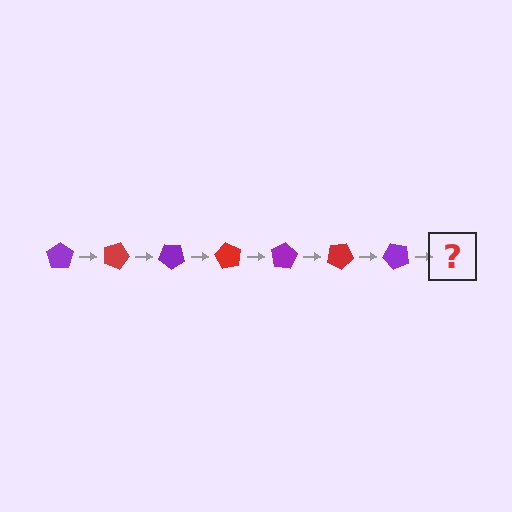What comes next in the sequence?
The next element should be a red pentagon, rotated 140 degrees from the start.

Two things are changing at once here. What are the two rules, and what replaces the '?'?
The two rules are that it rotates 20 degrees each step and the color cycles through purple and red. The '?' should be a red pentagon, rotated 140 degrees from the start.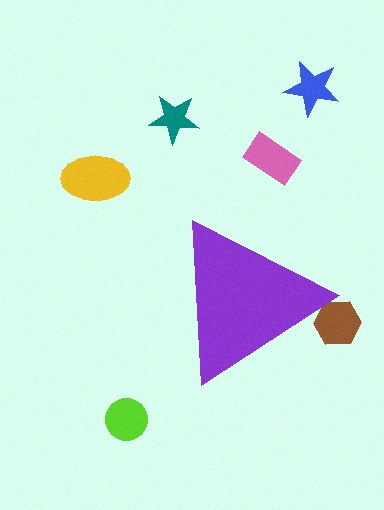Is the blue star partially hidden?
No, the blue star is fully visible.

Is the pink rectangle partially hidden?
No, the pink rectangle is fully visible.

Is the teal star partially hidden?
No, the teal star is fully visible.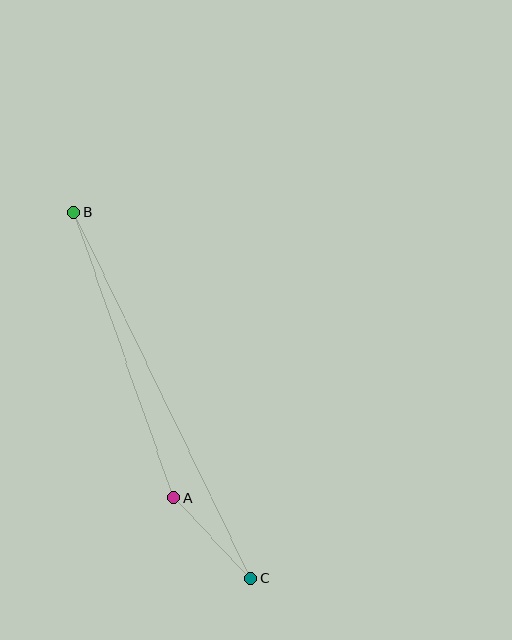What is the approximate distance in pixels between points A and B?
The distance between A and B is approximately 302 pixels.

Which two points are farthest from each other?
Points B and C are farthest from each other.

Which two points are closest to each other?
Points A and C are closest to each other.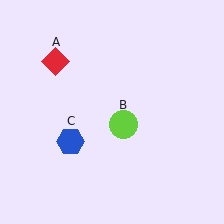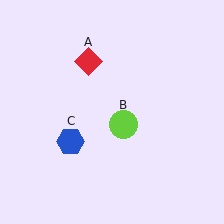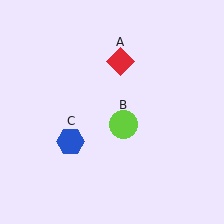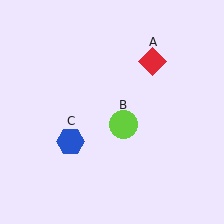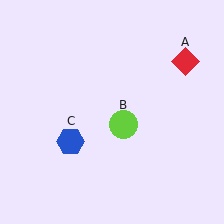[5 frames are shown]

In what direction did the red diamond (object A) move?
The red diamond (object A) moved right.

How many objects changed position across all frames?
1 object changed position: red diamond (object A).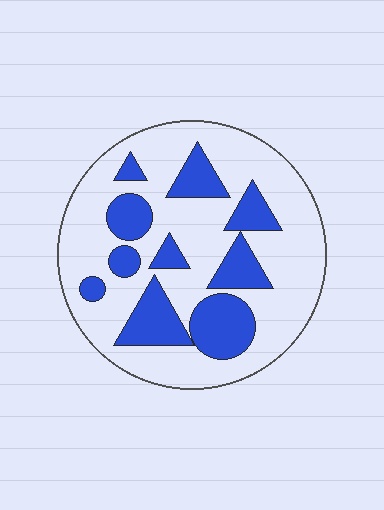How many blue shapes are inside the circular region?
10.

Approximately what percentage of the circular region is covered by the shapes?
Approximately 30%.